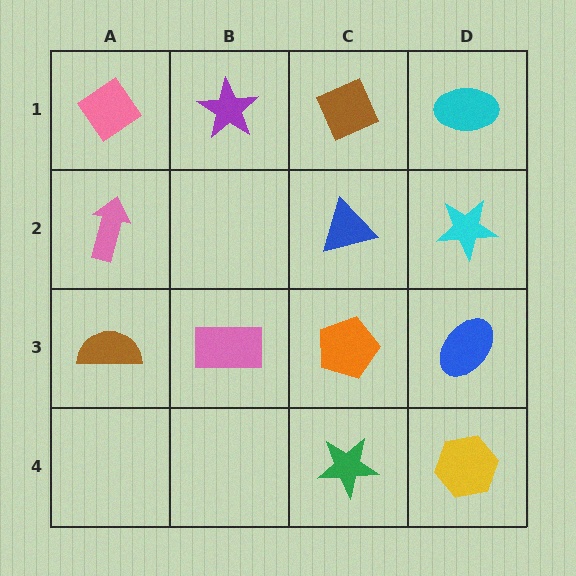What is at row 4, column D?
A yellow hexagon.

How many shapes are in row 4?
2 shapes.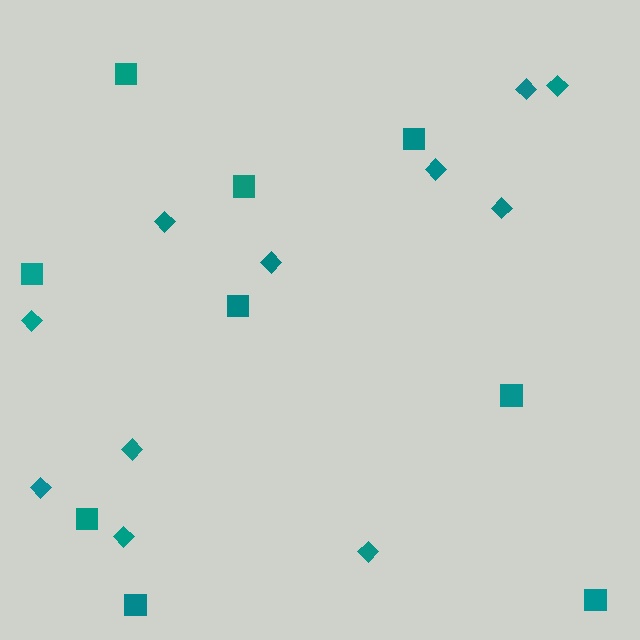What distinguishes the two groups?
There are 2 groups: one group of diamonds (11) and one group of squares (9).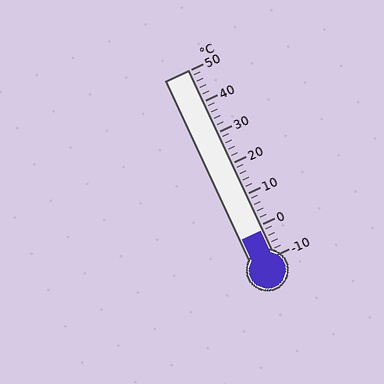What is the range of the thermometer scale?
The thermometer scale ranges from -10°C to 50°C.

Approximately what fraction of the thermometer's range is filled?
The thermometer is filled to approximately 15% of its range.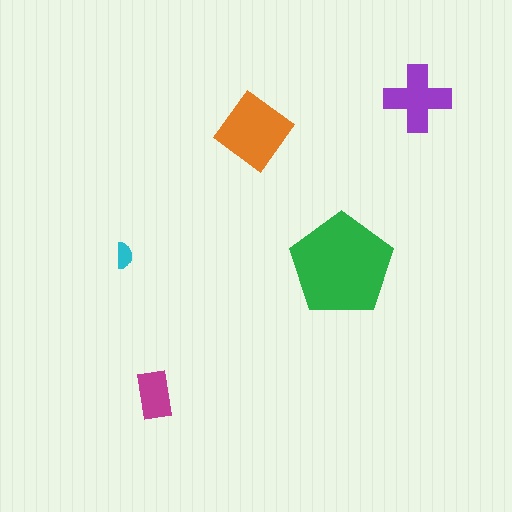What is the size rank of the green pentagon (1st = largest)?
1st.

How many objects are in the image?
There are 5 objects in the image.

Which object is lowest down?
The magenta rectangle is bottommost.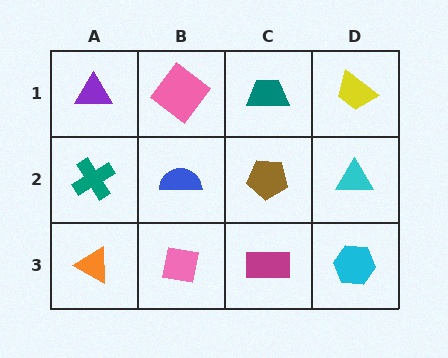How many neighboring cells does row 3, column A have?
2.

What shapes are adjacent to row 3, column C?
A brown pentagon (row 2, column C), a pink square (row 3, column B), a cyan hexagon (row 3, column D).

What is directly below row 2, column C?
A magenta rectangle.